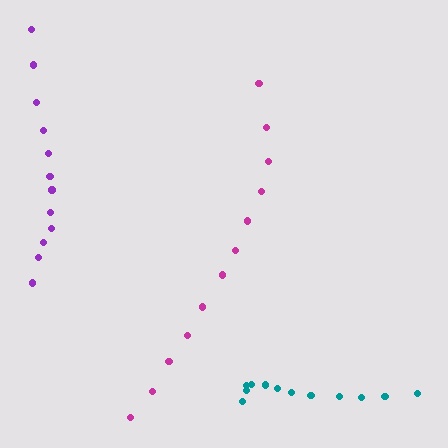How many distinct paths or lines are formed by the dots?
There are 3 distinct paths.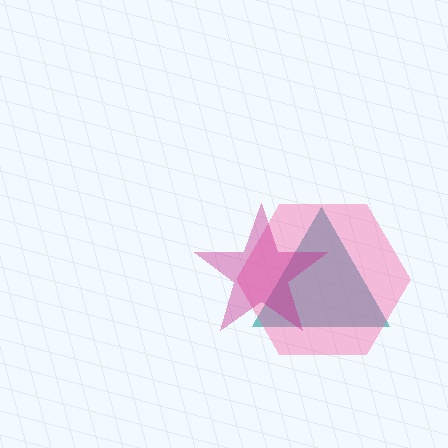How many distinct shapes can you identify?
There are 3 distinct shapes: a teal triangle, a pink hexagon, a magenta star.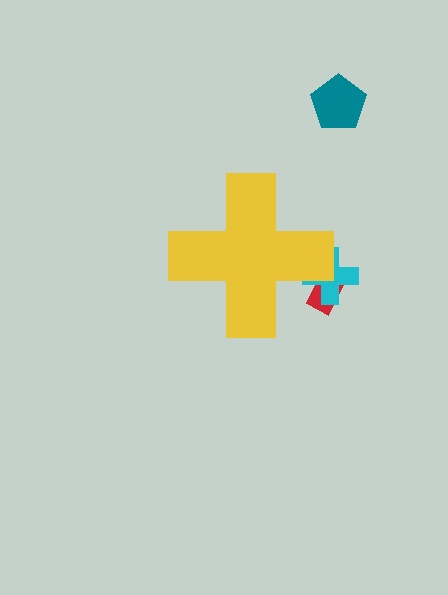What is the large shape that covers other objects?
A yellow cross.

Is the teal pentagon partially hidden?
No, the teal pentagon is fully visible.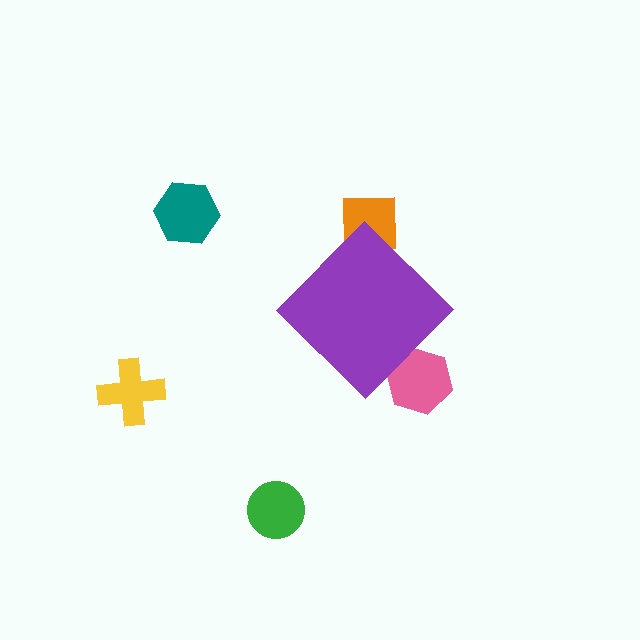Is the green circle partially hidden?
No, the green circle is fully visible.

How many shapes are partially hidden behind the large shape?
2 shapes are partially hidden.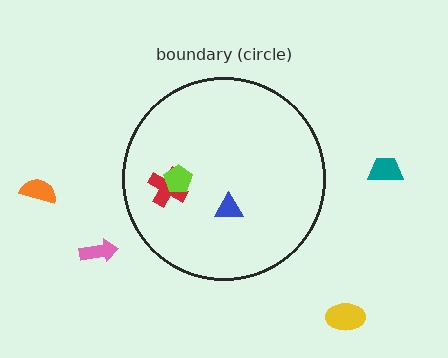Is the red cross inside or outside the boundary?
Inside.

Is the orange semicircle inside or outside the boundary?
Outside.